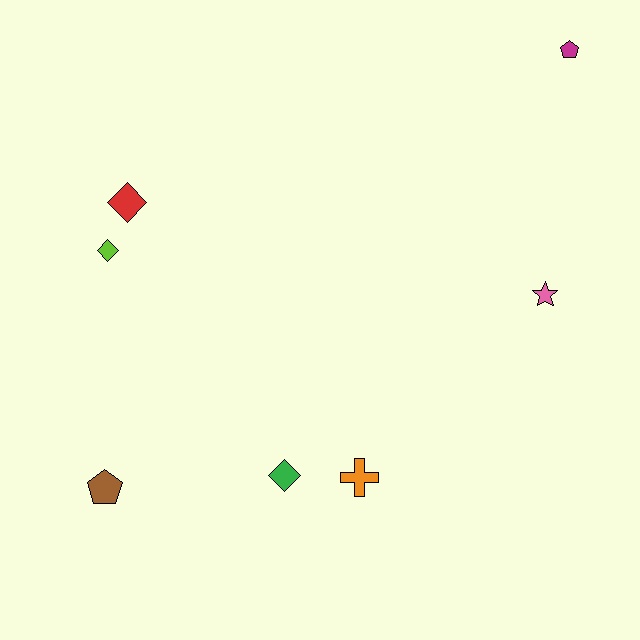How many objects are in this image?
There are 7 objects.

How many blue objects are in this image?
There are no blue objects.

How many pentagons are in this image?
There are 2 pentagons.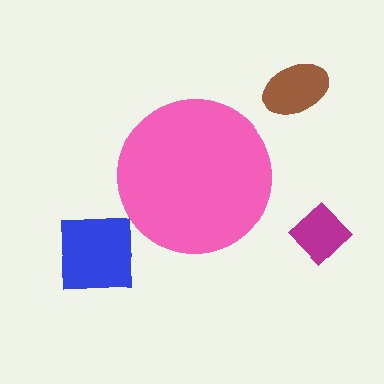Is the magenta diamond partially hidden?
No, the magenta diamond is fully visible.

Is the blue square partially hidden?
No, the blue square is fully visible.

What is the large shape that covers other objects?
A pink circle.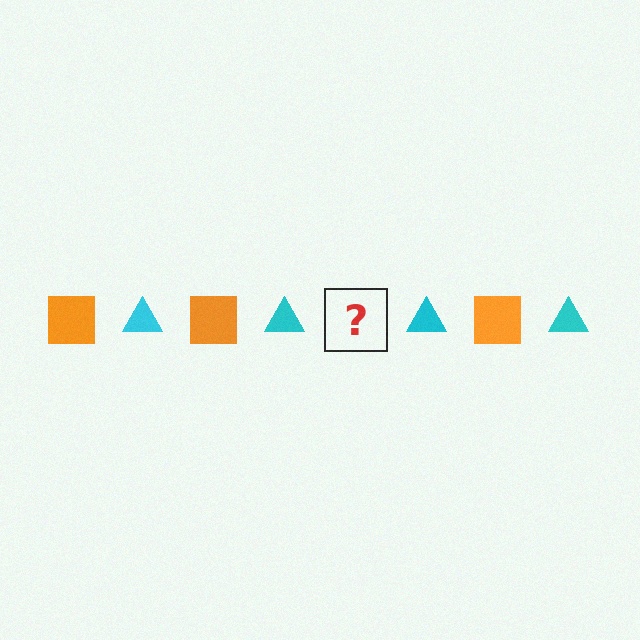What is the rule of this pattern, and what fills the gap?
The rule is that the pattern alternates between orange square and cyan triangle. The gap should be filled with an orange square.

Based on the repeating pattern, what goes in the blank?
The blank should be an orange square.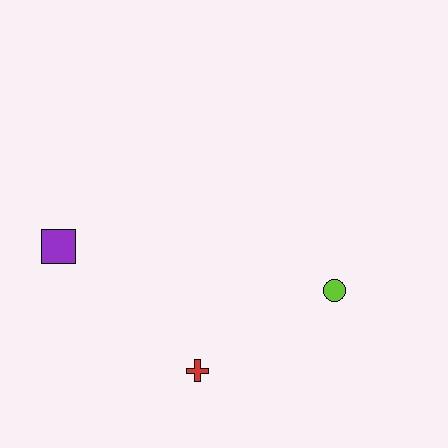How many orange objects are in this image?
There are no orange objects.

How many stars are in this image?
There are no stars.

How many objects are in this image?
There are 3 objects.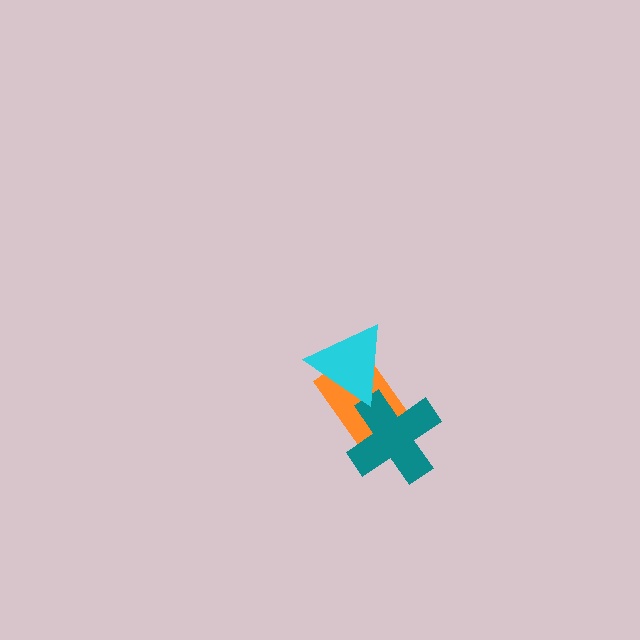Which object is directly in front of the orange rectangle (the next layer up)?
The teal cross is directly in front of the orange rectangle.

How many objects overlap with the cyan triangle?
2 objects overlap with the cyan triangle.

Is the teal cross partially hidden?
Yes, it is partially covered by another shape.